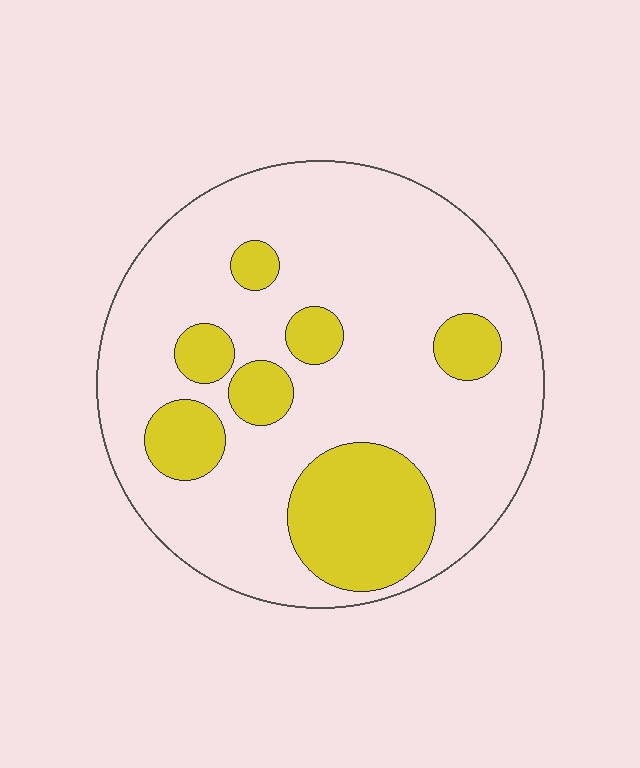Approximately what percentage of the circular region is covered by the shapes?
Approximately 25%.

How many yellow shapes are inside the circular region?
7.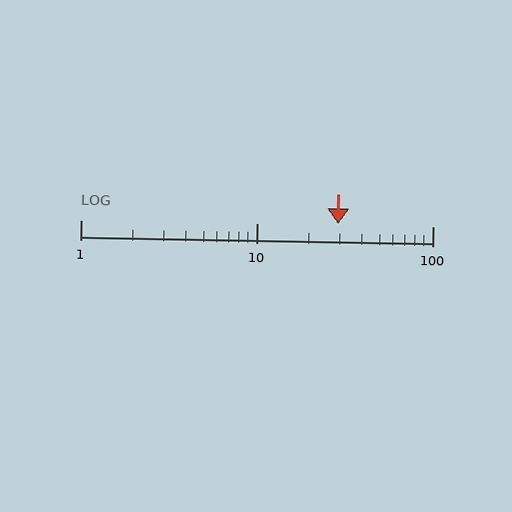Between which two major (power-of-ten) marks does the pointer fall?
The pointer is between 10 and 100.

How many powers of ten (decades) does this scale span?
The scale spans 2 decades, from 1 to 100.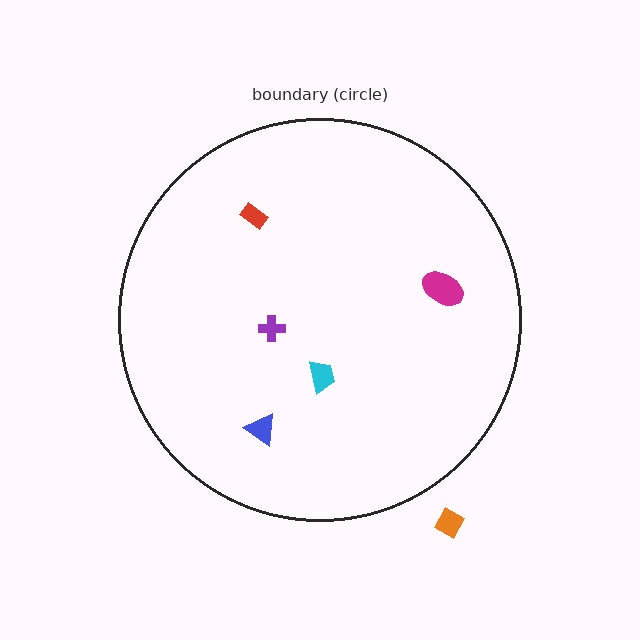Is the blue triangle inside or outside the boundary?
Inside.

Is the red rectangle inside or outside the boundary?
Inside.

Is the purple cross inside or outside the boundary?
Inside.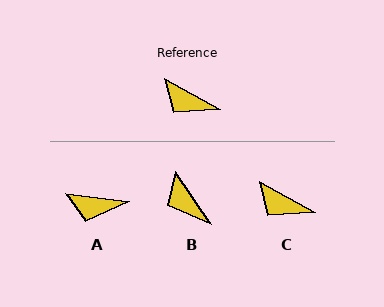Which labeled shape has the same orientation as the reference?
C.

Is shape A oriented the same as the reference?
No, it is off by about 22 degrees.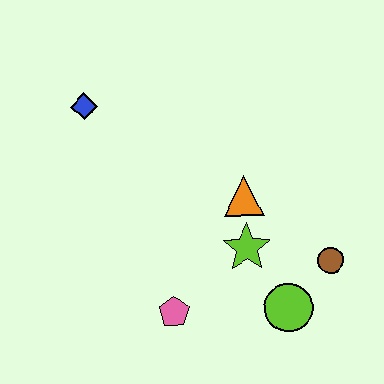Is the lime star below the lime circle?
No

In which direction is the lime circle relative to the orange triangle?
The lime circle is below the orange triangle.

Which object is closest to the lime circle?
The brown circle is closest to the lime circle.